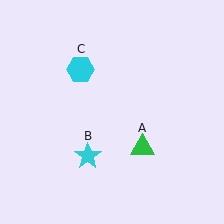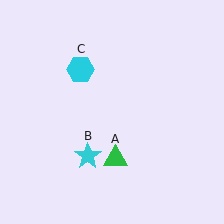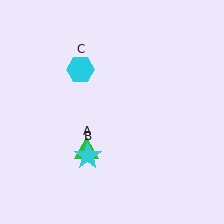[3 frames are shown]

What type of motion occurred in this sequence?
The green triangle (object A) rotated clockwise around the center of the scene.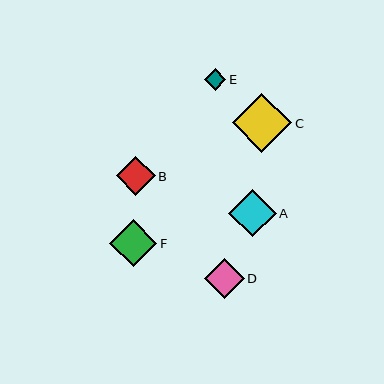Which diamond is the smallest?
Diamond E is the smallest with a size of approximately 21 pixels.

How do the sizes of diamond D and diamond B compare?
Diamond D and diamond B are approximately the same size.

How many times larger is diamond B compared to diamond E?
Diamond B is approximately 1.8 times the size of diamond E.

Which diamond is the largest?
Diamond C is the largest with a size of approximately 59 pixels.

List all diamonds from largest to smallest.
From largest to smallest: C, A, F, D, B, E.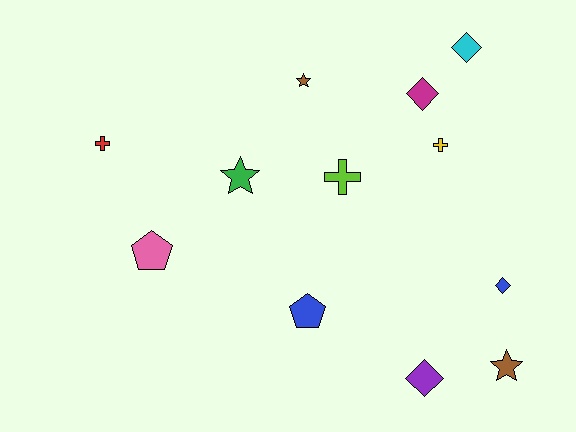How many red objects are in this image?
There is 1 red object.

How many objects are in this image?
There are 12 objects.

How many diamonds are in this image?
There are 4 diamonds.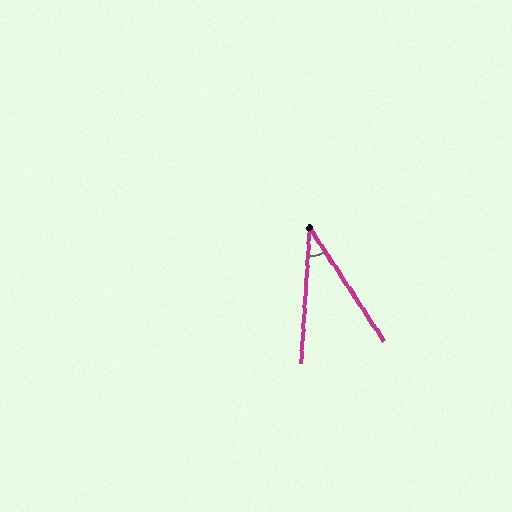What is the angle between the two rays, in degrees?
Approximately 37 degrees.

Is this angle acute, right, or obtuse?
It is acute.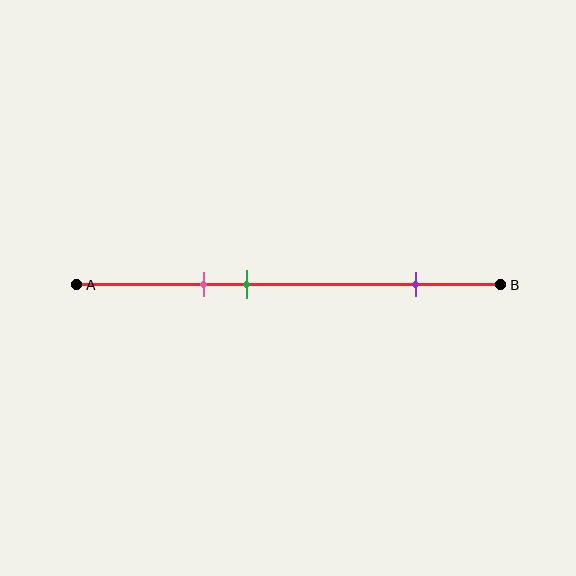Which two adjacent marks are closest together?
The pink and green marks are the closest adjacent pair.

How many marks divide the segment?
There are 3 marks dividing the segment.